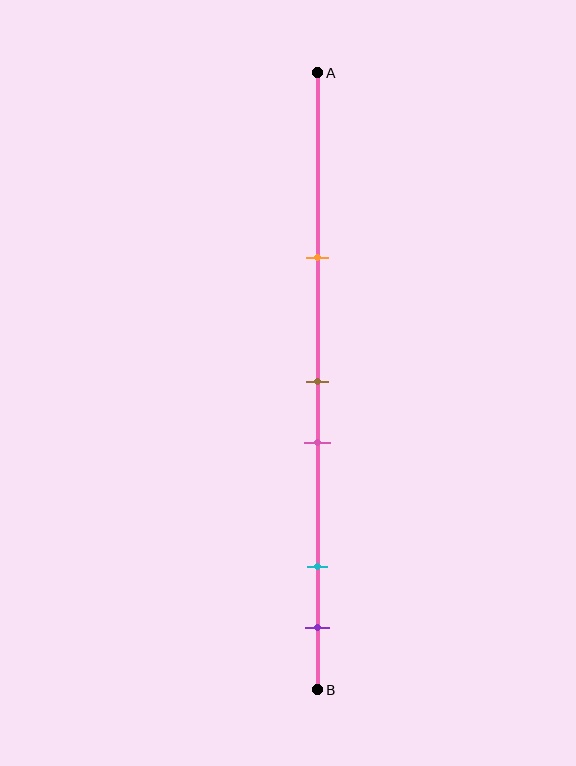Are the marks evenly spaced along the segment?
No, the marks are not evenly spaced.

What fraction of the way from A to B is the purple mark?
The purple mark is approximately 90% (0.9) of the way from A to B.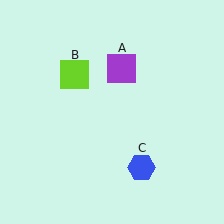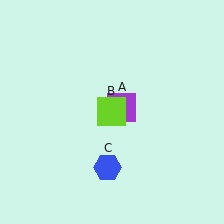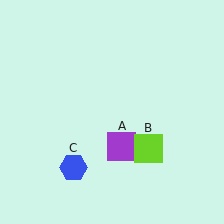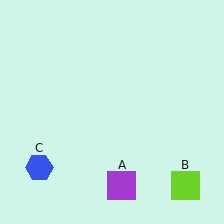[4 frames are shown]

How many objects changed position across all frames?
3 objects changed position: purple square (object A), lime square (object B), blue hexagon (object C).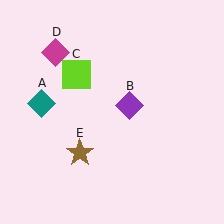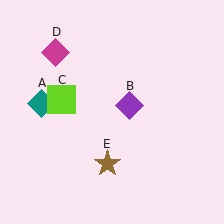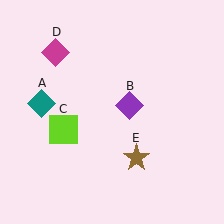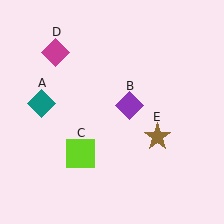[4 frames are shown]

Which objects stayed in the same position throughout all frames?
Teal diamond (object A) and purple diamond (object B) and magenta diamond (object D) remained stationary.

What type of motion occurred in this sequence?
The lime square (object C), brown star (object E) rotated counterclockwise around the center of the scene.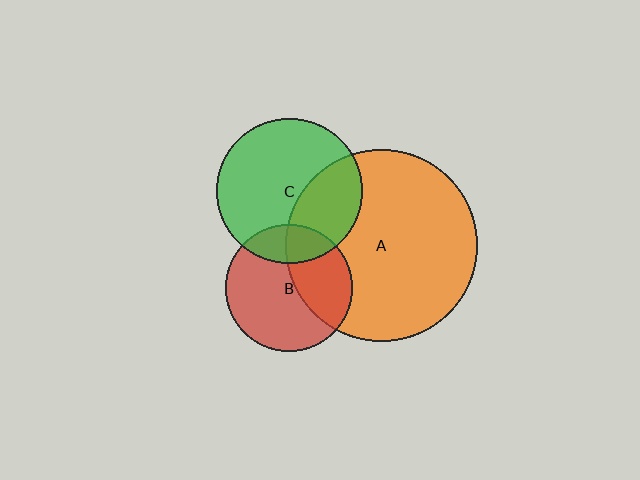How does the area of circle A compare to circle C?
Approximately 1.8 times.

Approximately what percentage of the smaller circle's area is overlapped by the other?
Approximately 20%.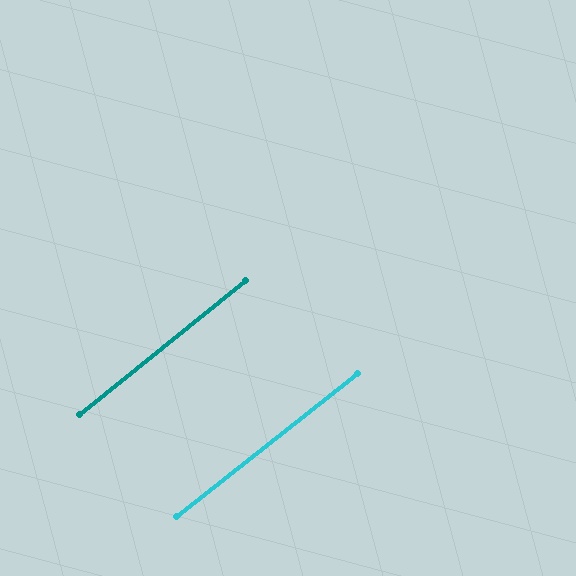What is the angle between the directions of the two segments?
Approximately 1 degree.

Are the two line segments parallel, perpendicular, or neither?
Parallel — their directions differ by only 0.6°.